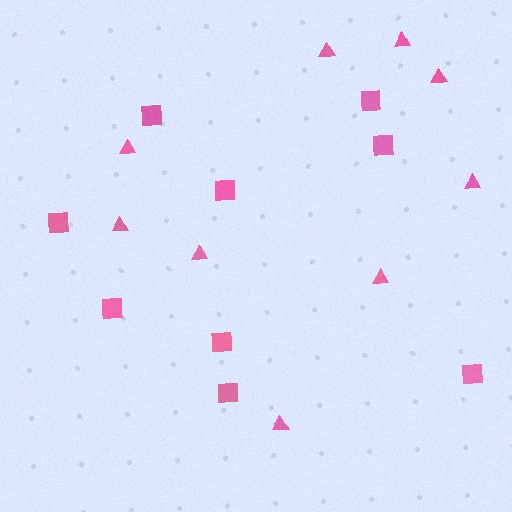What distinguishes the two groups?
There are 2 groups: one group of triangles (9) and one group of squares (9).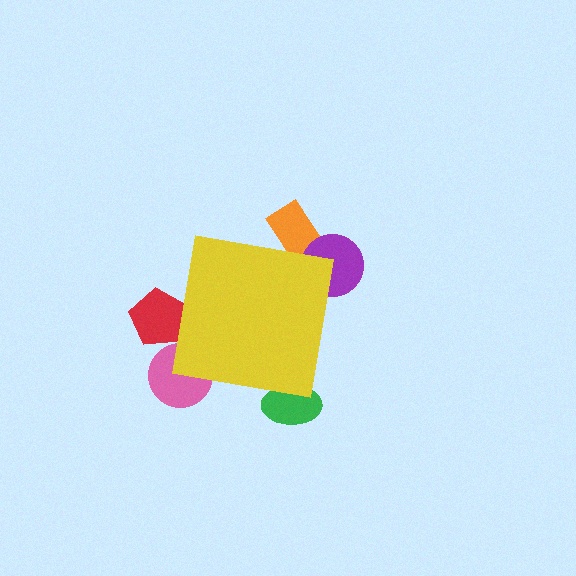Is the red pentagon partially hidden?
Yes, the red pentagon is partially hidden behind the yellow square.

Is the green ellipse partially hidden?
Yes, the green ellipse is partially hidden behind the yellow square.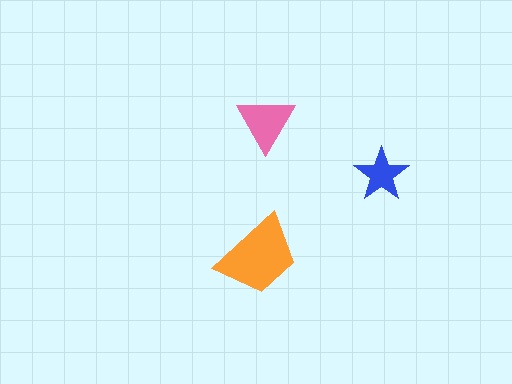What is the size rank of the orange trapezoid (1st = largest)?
1st.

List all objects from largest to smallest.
The orange trapezoid, the pink triangle, the blue star.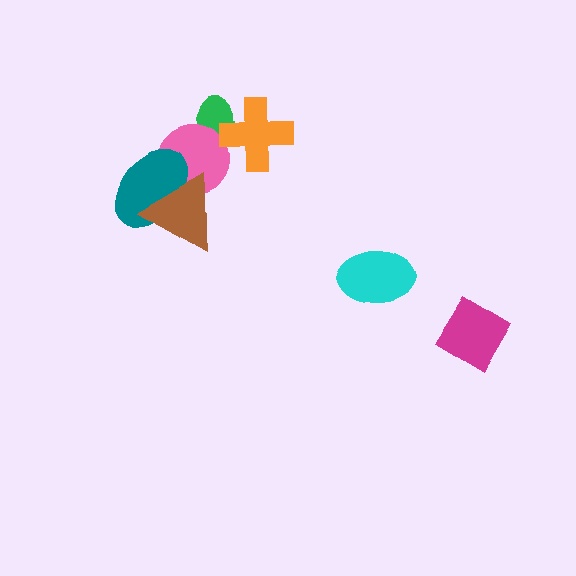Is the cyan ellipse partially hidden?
No, no other shape covers it.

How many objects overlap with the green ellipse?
2 objects overlap with the green ellipse.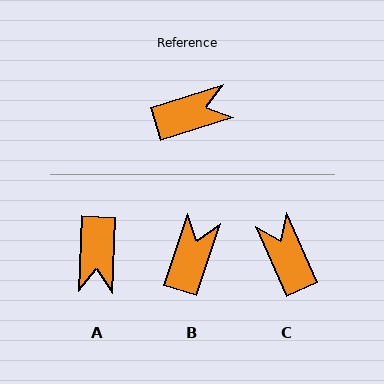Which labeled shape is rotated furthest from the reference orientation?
A, about 110 degrees away.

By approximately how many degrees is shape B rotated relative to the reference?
Approximately 55 degrees counter-clockwise.